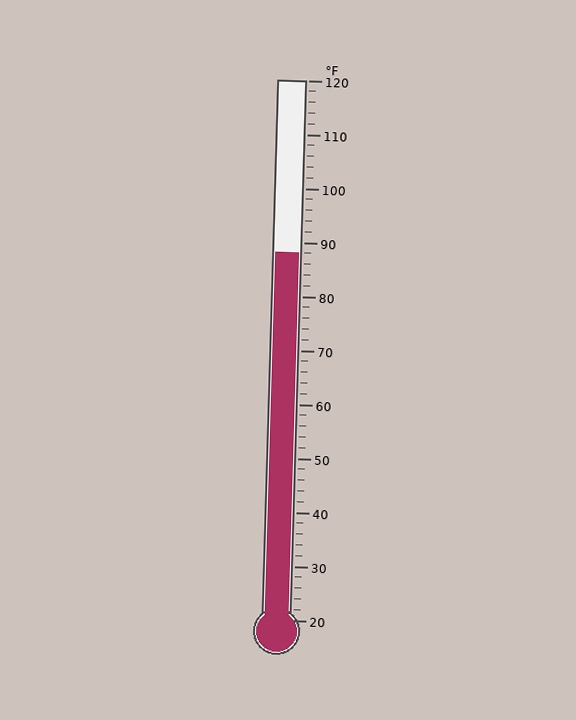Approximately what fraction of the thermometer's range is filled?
The thermometer is filled to approximately 70% of its range.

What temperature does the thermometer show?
The thermometer shows approximately 88°F.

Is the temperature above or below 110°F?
The temperature is below 110°F.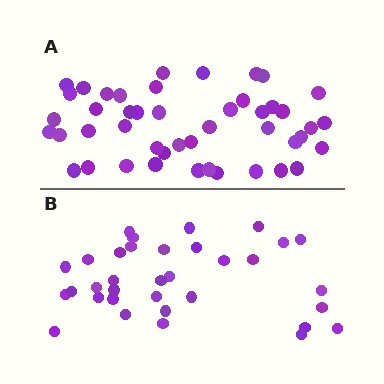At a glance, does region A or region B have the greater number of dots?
Region A (the top region) has more dots.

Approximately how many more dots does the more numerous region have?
Region A has roughly 12 or so more dots than region B.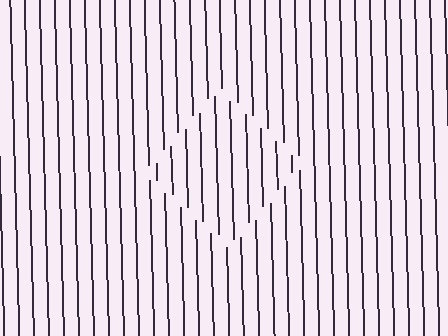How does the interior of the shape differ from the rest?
The interior of the shape contains the same grating, shifted by half a period — the contour is defined by the phase discontinuity where line-ends from the inner and outer gratings abut.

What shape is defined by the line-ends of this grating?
An illusory square. The interior of the shape contains the same grating, shifted by half a period — the contour is defined by the phase discontinuity where line-ends from the inner and outer gratings abut.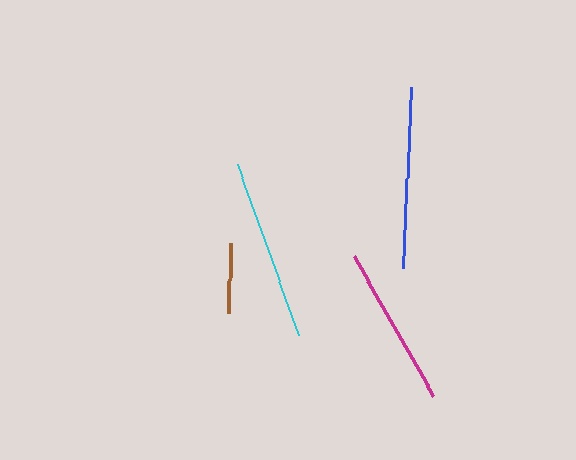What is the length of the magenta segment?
The magenta segment is approximately 162 pixels long.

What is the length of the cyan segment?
The cyan segment is approximately 182 pixels long.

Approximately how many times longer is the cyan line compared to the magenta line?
The cyan line is approximately 1.1 times the length of the magenta line.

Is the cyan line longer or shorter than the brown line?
The cyan line is longer than the brown line.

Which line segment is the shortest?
The brown line is the shortest at approximately 70 pixels.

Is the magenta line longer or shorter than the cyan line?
The cyan line is longer than the magenta line.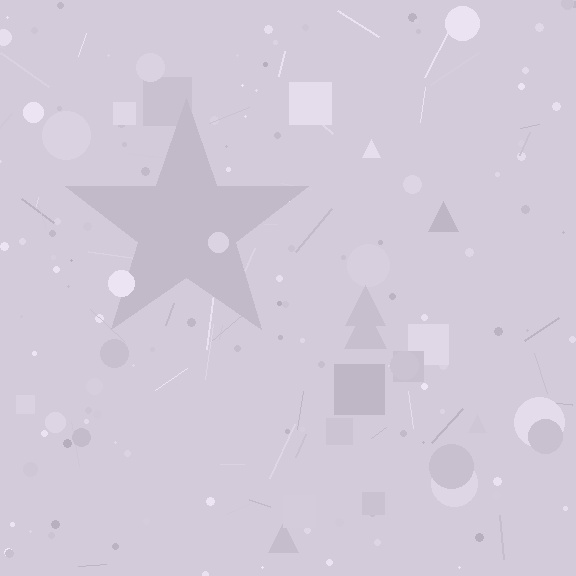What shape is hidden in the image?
A star is hidden in the image.